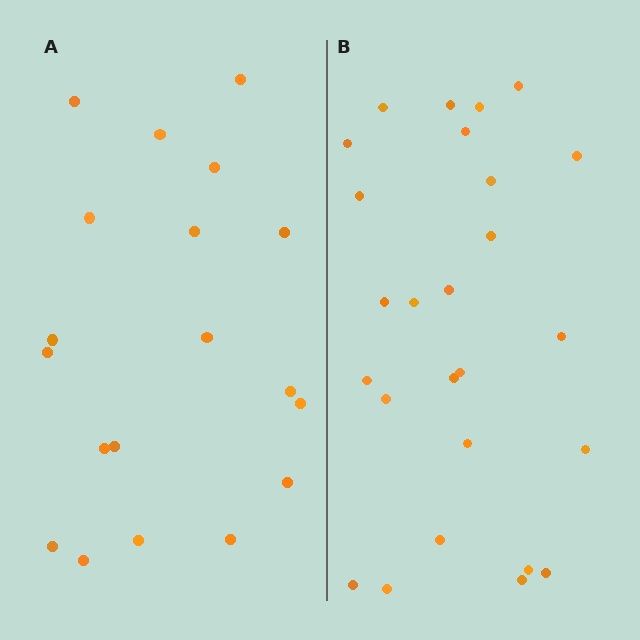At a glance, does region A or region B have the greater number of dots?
Region B (the right region) has more dots.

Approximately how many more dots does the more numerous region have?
Region B has roughly 8 or so more dots than region A.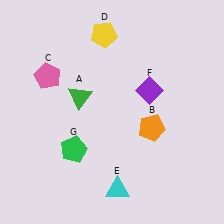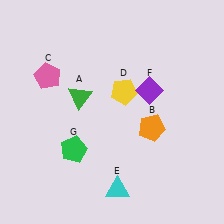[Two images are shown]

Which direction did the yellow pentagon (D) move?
The yellow pentagon (D) moved down.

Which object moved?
The yellow pentagon (D) moved down.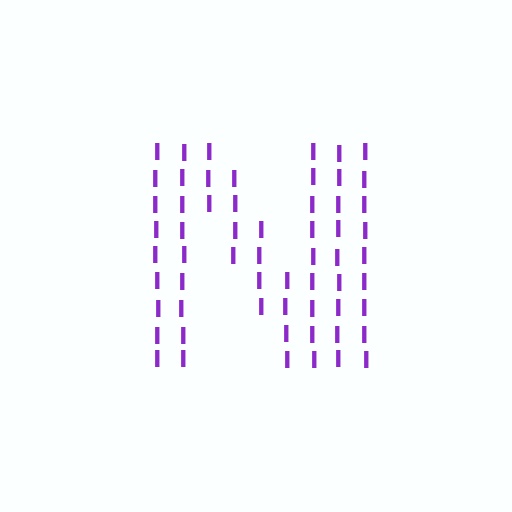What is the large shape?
The large shape is the letter N.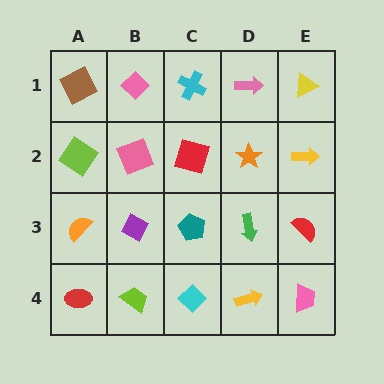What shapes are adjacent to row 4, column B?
A purple diamond (row 3, column B), a red ellipse (row 4, column A), a cyan diamond (row 4, column C).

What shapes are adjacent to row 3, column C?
A red square (row 2, column C), a cyan diamond (row 4, column C), a purple diamond (row 3, column B), a green arrow (row 3, column D).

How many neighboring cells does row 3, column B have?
4.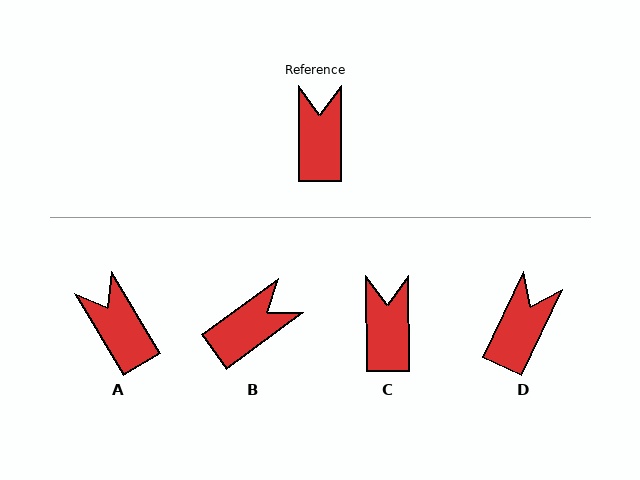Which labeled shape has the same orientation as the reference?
C.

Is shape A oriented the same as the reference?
No, it is off by about 31 degrees.